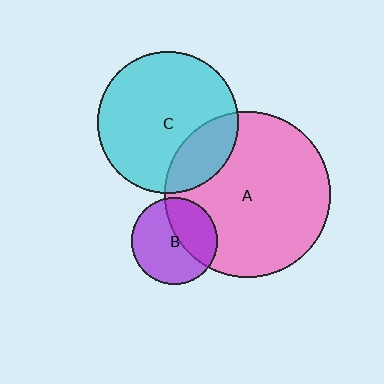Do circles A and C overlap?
Yes.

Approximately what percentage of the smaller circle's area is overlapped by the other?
Approximately 20%.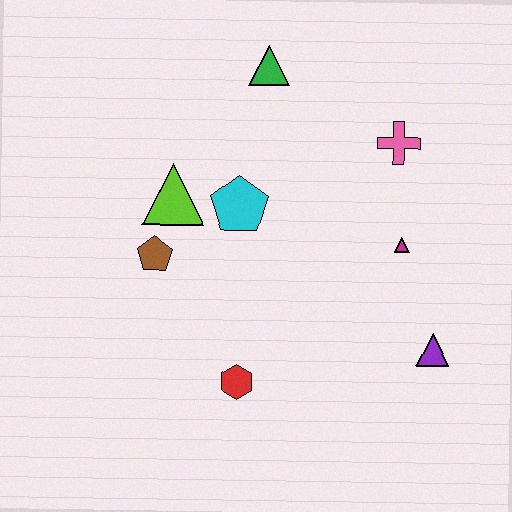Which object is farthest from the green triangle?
The purple triangle is farthest from the green triangle.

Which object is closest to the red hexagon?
The brown pentagon is closest to the red hexagon.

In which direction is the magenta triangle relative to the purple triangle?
The magenta triangle is above the purple triangle.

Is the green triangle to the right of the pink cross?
No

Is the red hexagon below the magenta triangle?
Yes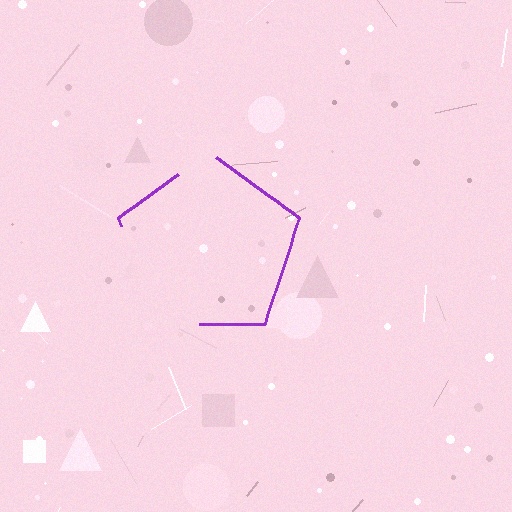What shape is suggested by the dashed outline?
The dashed outline suggests a pentagon.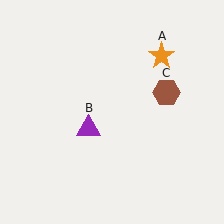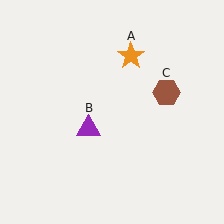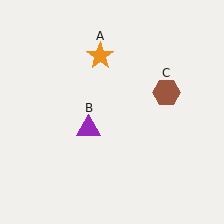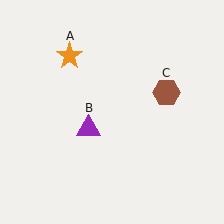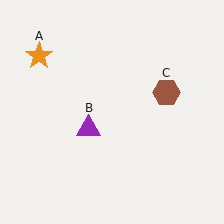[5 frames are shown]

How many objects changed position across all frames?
1 object changed position: orange star (object A).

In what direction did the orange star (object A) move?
The orange star (object A) moved left.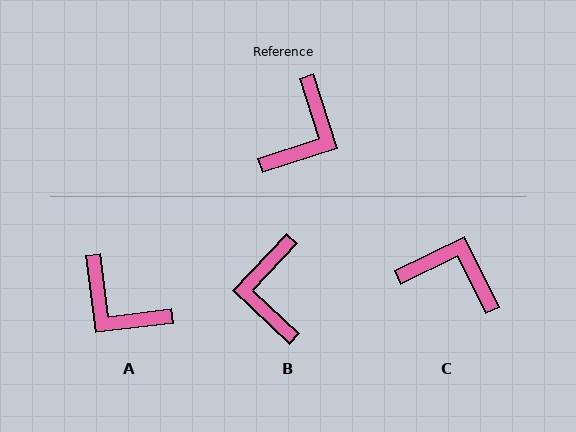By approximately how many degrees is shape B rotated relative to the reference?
Approximately 151 degrees clockwise.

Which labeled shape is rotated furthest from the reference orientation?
B, about 151 degrees away.